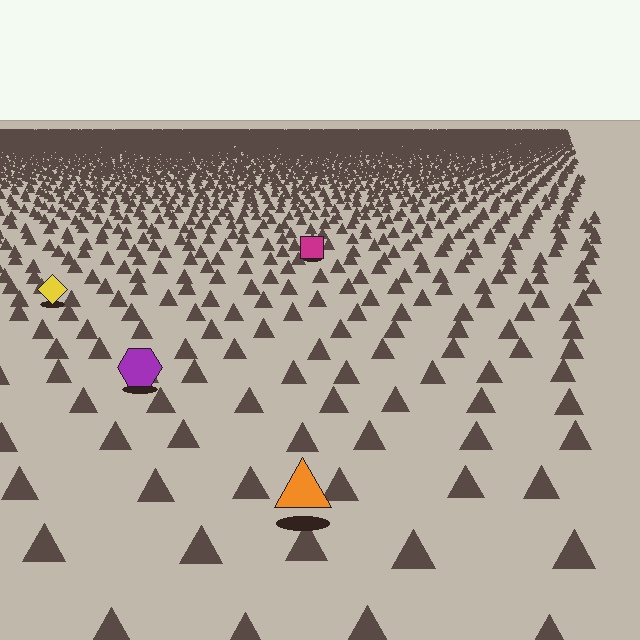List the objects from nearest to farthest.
From nearest to farthest: the orange triangle, the purple hexagon, the yellow diamond, the magenta square.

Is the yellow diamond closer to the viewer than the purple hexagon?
No. The purple hexagon is closer — you can tell from the texture gradient: the ground texture is coarser near it.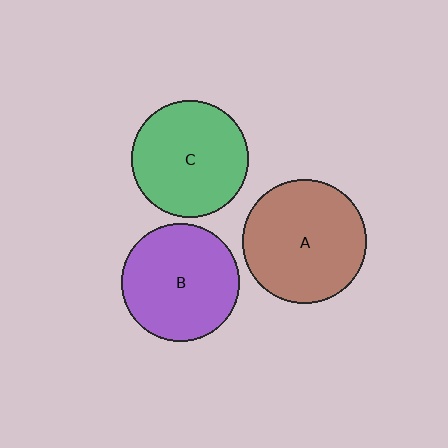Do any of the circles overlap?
No, none of the circles overlap.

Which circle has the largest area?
Circle A (brown).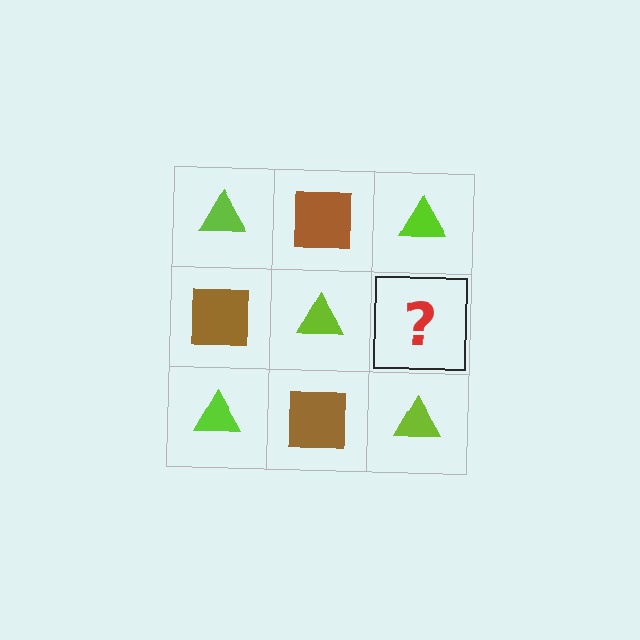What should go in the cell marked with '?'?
The missing cell should contain a brown square.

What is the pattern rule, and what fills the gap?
The rule is that it alternates lime triangle and brown square in a checkerboard pattern. The gap should be filled with a brown square.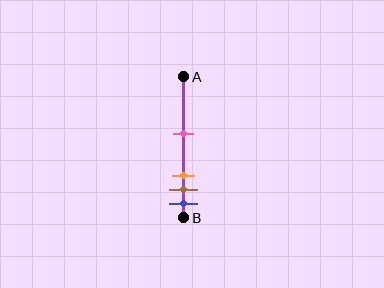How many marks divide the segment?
There are 4 marks dividing the segment.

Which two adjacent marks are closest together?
The brown and blue marks are the closest adjacent pair.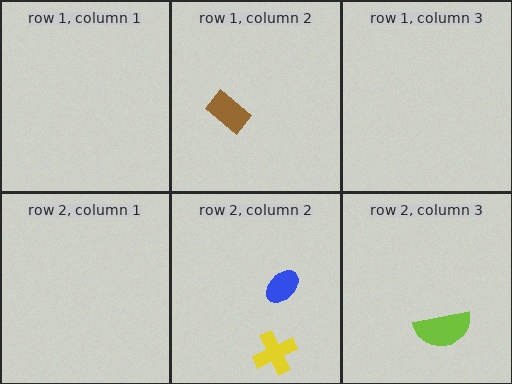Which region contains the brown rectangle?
The row 1, column 2 region.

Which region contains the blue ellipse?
The row 2, column 2 region.